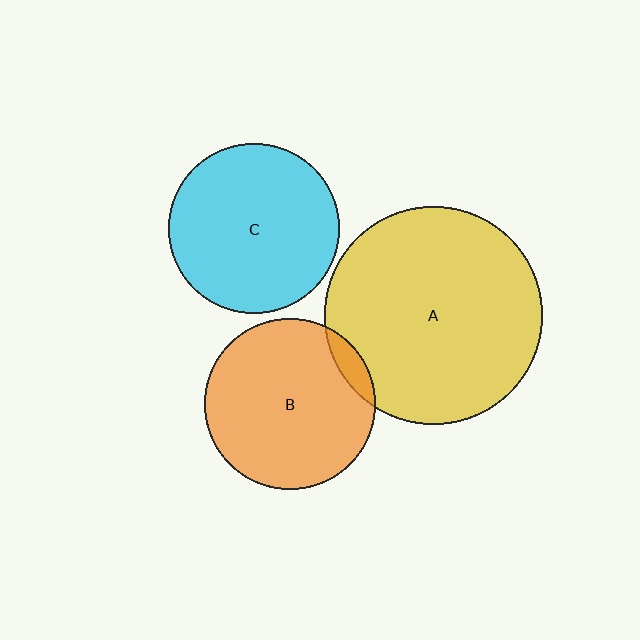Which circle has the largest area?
Circle A (yellow).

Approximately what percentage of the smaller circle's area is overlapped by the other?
Approximately 5%.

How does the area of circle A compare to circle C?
Approximately 1.6 times.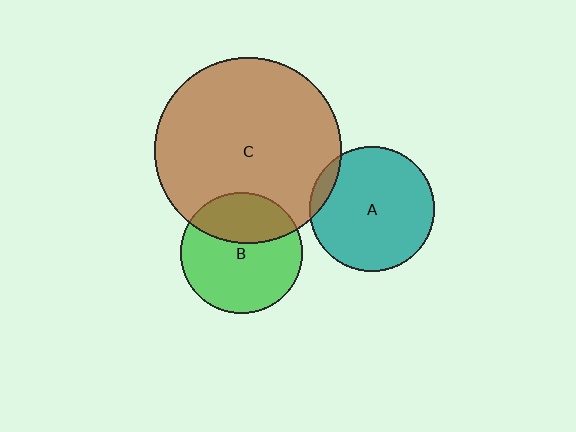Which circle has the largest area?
Circle C (brown).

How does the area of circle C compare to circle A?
Approximately 2.2 times.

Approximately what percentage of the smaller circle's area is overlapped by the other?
Approximately 5%.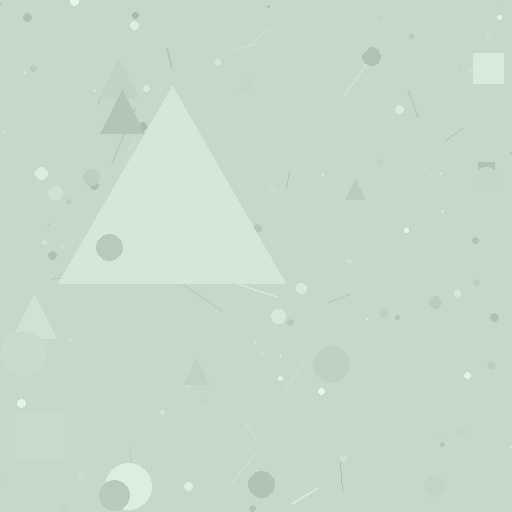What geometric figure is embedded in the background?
A triangle is embedded in the background.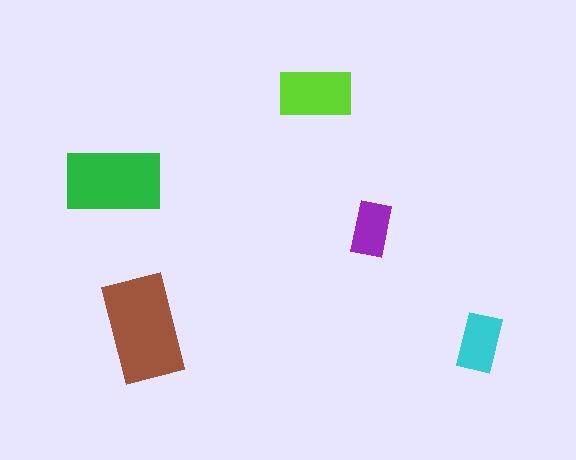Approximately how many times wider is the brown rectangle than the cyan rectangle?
About 2 times wider.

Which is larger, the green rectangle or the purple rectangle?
The green one.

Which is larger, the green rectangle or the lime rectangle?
The green one.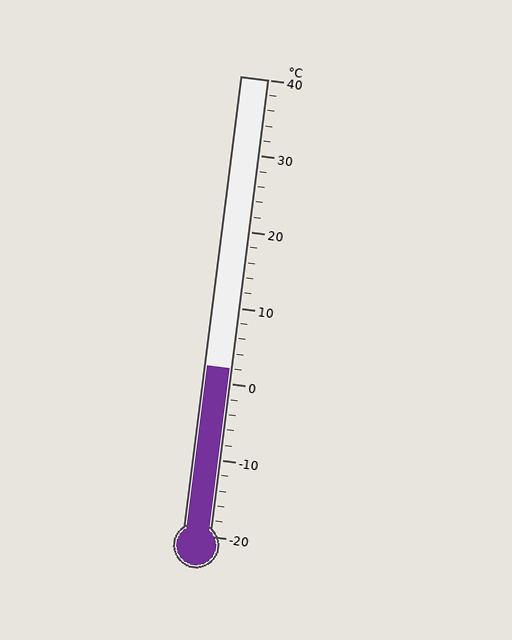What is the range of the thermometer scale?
The thermometer scale ranges from -20°C to 40°C.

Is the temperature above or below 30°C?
The temperature is below 30°C.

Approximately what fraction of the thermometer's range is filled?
The thermometer is filled to approximately 35% of its range.